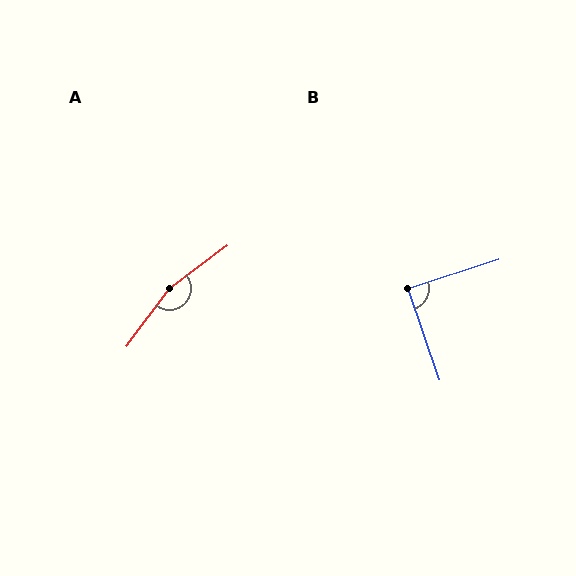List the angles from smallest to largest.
B (89°), A (164°).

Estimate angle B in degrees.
Approximately 89 degrees.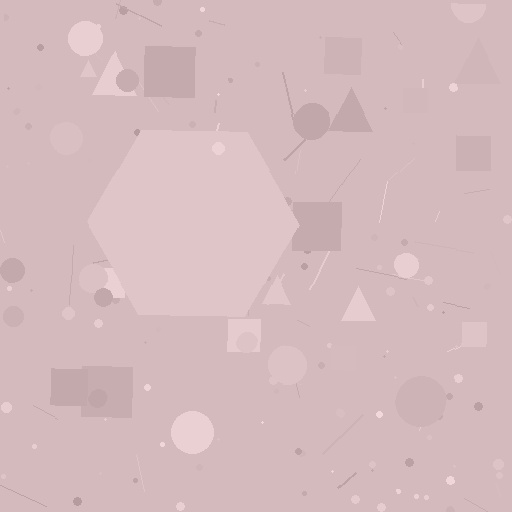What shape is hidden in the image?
A hexagon is hidden in the image.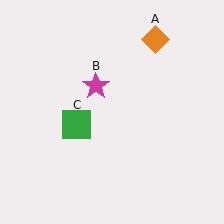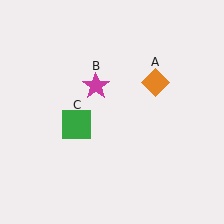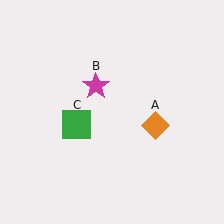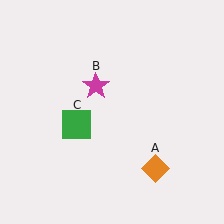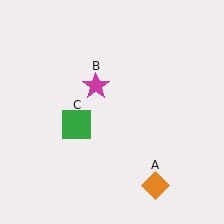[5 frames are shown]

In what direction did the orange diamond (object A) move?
The orange diamond (object A) moved down.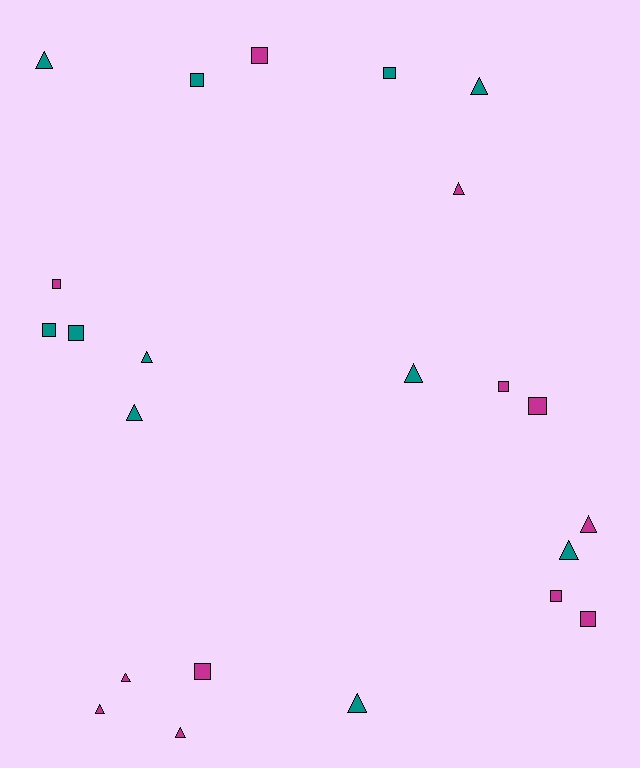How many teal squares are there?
There are 4 teal squares.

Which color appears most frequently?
Magenta, with 12 objects.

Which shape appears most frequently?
Triangle, with 12 objects.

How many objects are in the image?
There are 23 objects.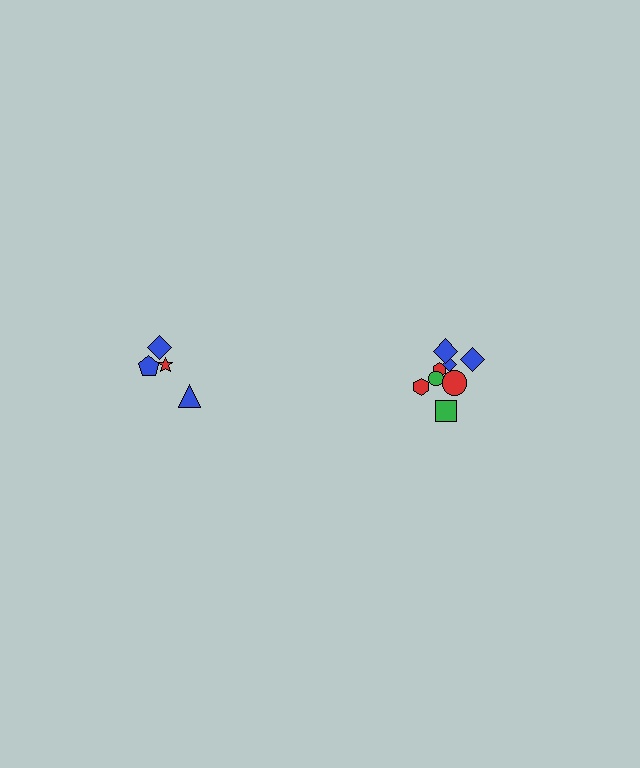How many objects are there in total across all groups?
There are 12 objects.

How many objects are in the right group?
There are 8 objects.